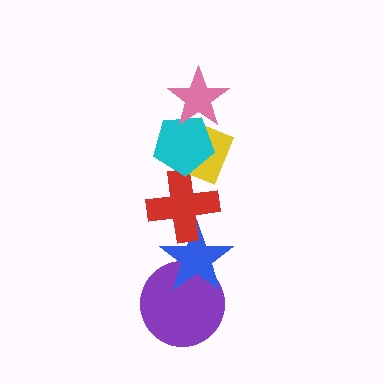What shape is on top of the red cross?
The yellow diamond is on top of the red cross.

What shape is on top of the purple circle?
The blue star is on top of the purple circle.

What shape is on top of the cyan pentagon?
The pink star is on top of the cyan pentagon.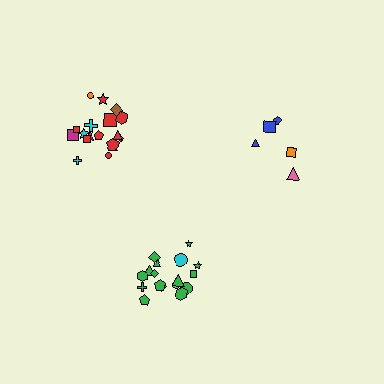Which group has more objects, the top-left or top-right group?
The top-left group.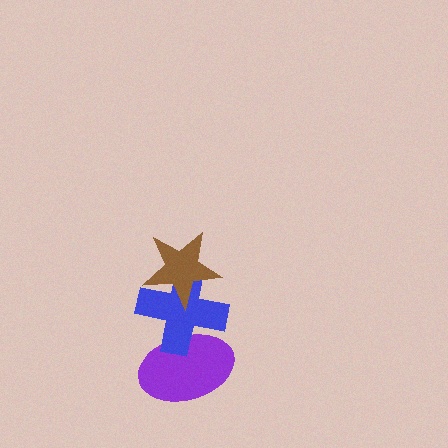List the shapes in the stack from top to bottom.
From top to bottom: the brown star, the blue cross, the purple ellipse.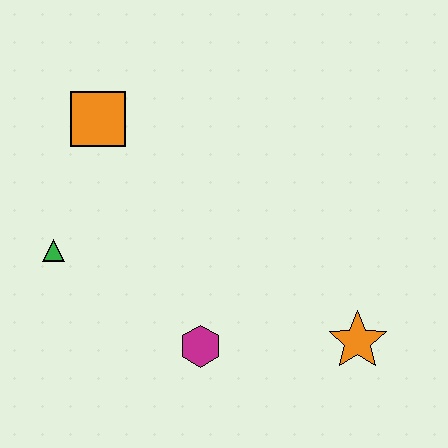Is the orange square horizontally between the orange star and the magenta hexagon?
No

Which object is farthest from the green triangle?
The orange star is farthest from the green triangle.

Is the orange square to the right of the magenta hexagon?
No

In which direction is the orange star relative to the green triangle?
The orange star is to the right of the green triangle.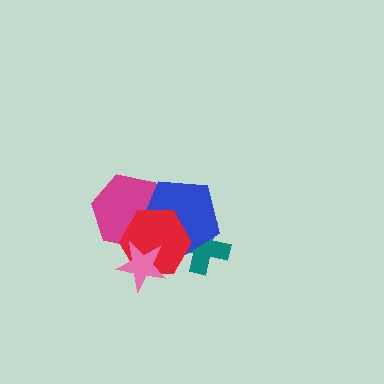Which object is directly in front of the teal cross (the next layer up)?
The blue pentagon is directly in front of the teal cross.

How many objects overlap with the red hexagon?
4 objects overlap with the red hexagon.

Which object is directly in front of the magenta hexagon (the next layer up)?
The blue pentagon is directly in front of the magenta hexagon.